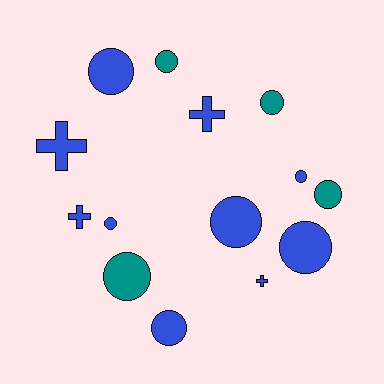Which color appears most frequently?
Blue, with 10 objects.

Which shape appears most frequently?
Circle, with 10 objects.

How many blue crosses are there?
There are 4 blue crosses.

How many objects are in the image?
There are 14 objects.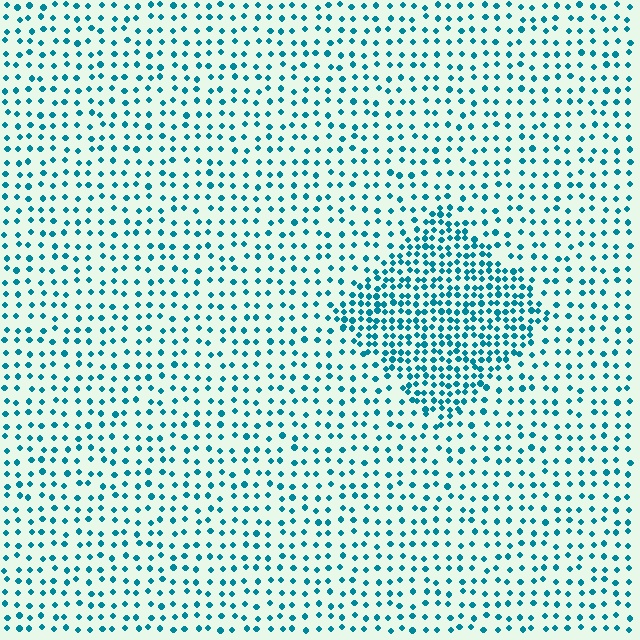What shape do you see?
I see a diamond.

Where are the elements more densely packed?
The elements are more densely packed inside the diamond boundary.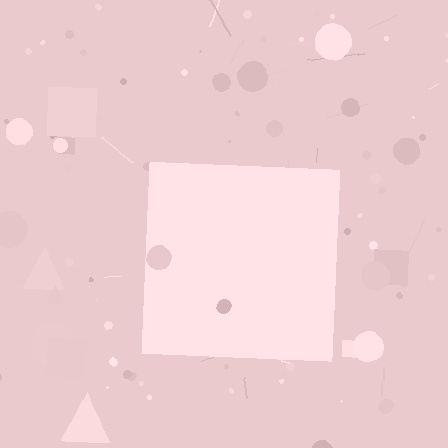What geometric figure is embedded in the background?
A square is embedded in the background.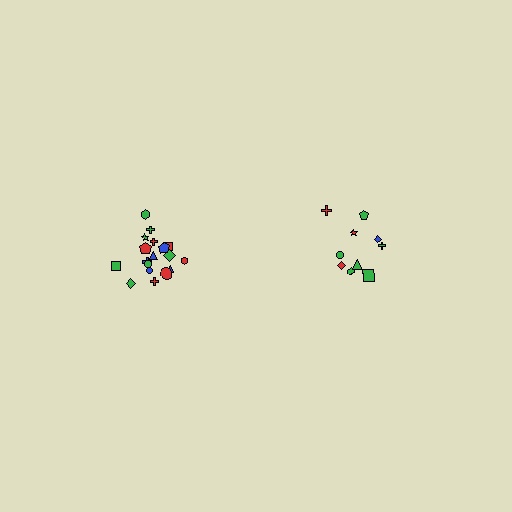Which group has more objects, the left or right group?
The left group.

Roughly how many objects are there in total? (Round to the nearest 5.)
Roughly 30 objects in total.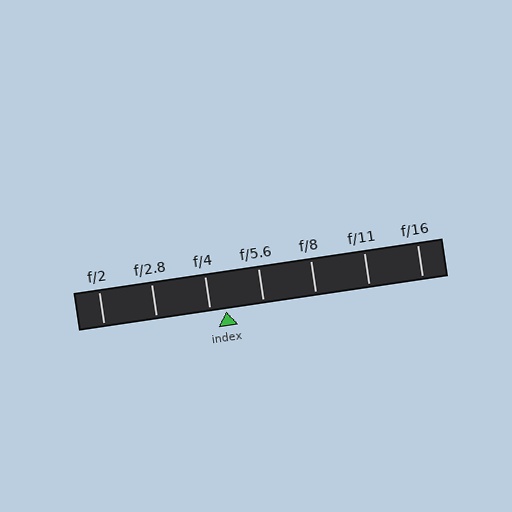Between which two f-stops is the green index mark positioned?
The index mark is between f/4 and f/5.6.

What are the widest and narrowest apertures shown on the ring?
The widest aperture shown is f/2 and the narrowest is f/16.